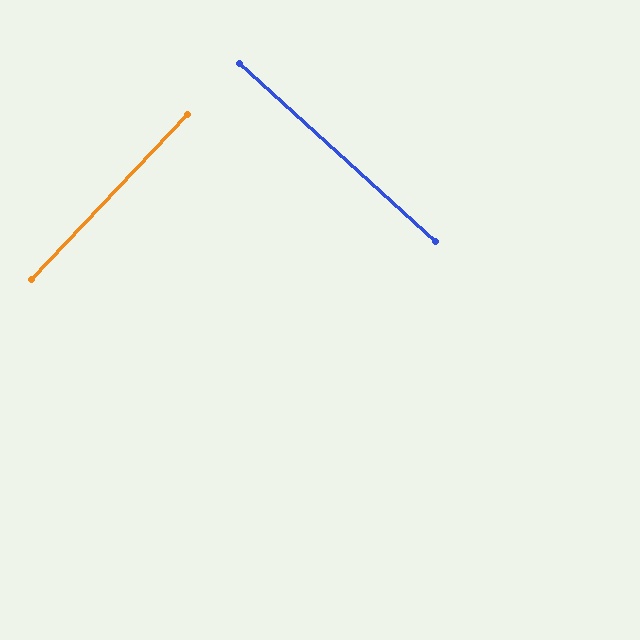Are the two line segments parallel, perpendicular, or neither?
Perpendicular — they meet at approximately 89°.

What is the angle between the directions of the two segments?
Approximately 89 degrees.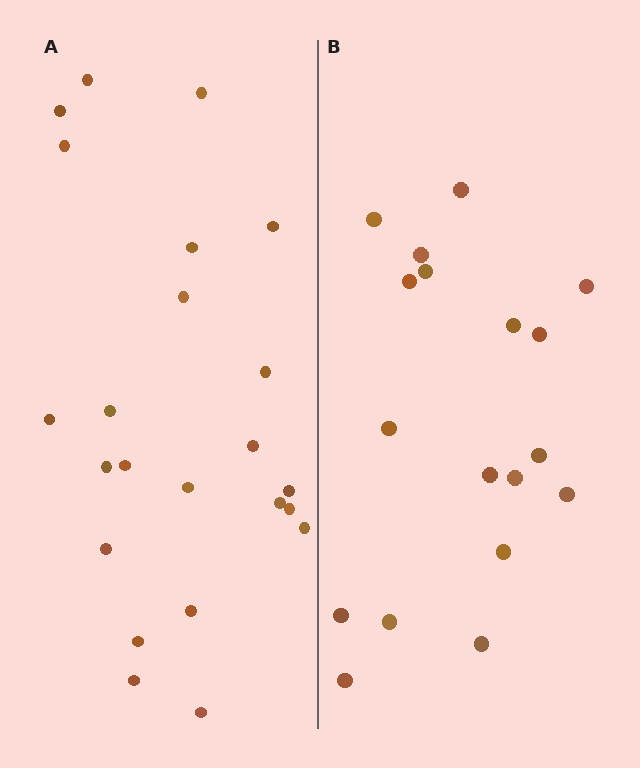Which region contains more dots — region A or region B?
Region A (the left region) has more dots.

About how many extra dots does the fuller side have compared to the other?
Region A has about 5 more dots than region B.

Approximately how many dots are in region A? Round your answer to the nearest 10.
About 20 dots. (The exact count is 23, which rounds to 20.)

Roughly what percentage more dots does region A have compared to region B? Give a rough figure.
About 30% more.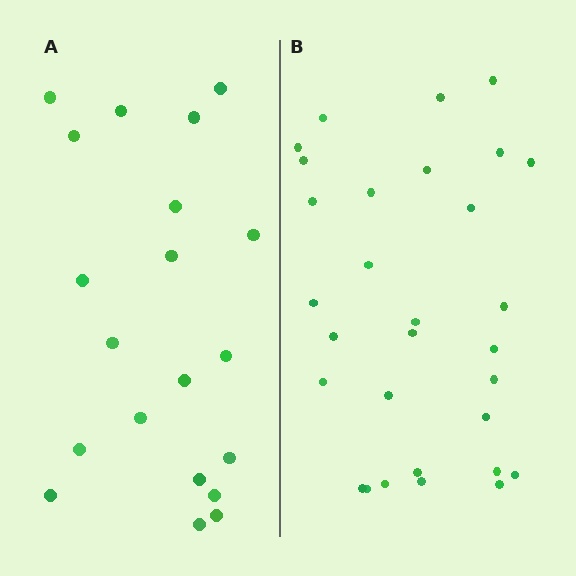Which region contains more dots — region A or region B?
Region B (the right region) has more dots.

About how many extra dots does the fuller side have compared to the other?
Region B has roughly 10 or so more dots than region A.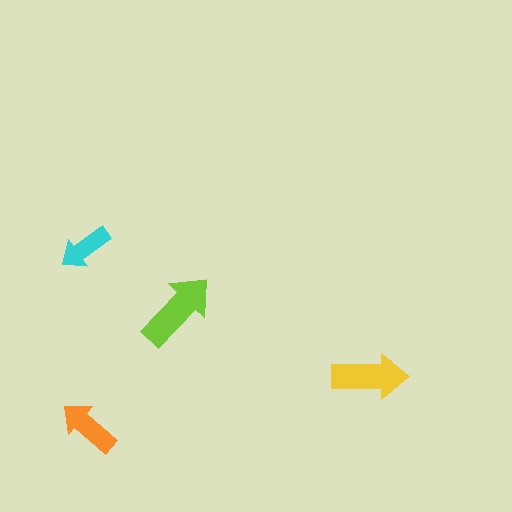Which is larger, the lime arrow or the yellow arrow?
The lime one.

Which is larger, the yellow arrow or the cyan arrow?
The yellow one.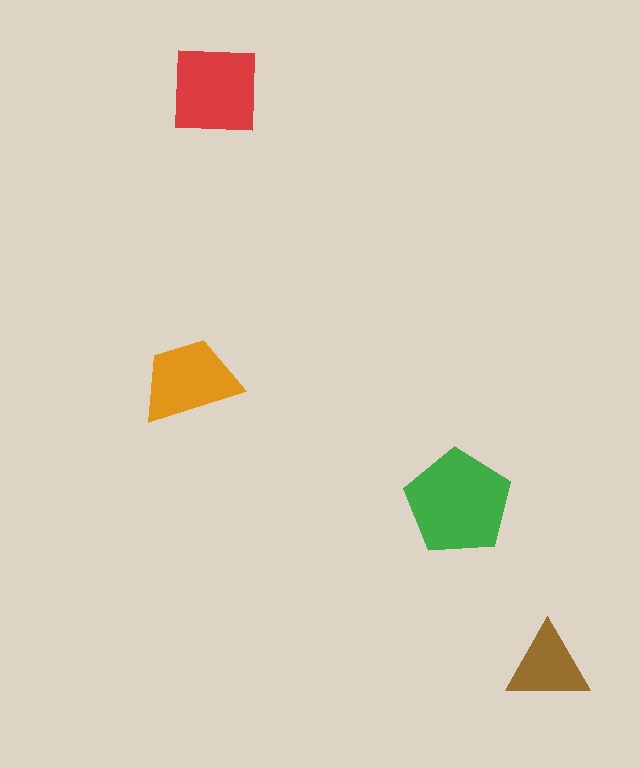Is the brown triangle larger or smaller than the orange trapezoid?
Smaller.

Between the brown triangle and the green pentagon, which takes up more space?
The green pentagon.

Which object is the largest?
The green pentagon.